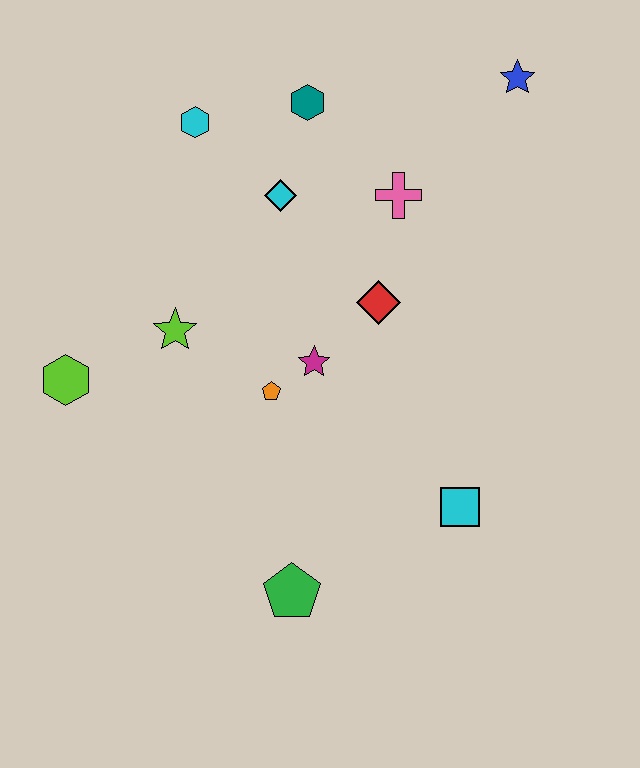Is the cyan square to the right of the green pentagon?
Yes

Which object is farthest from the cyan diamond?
The green pentagon is farthest from the cyan diamond.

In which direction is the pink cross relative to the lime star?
The pink cross is to the right of the lime star.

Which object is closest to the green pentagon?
The cyan square is closest to the green pentagon.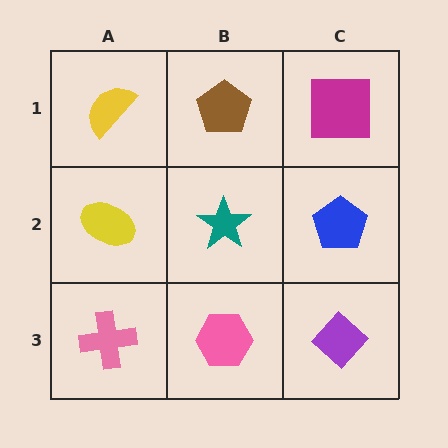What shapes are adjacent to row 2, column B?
A brown pentagon (row 1, column B), a pink hexagon (row 3, column B), a yellow ellipse (row 2, column A), a blue pentagon (row 2, column C).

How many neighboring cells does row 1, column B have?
3.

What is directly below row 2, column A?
A pink cross.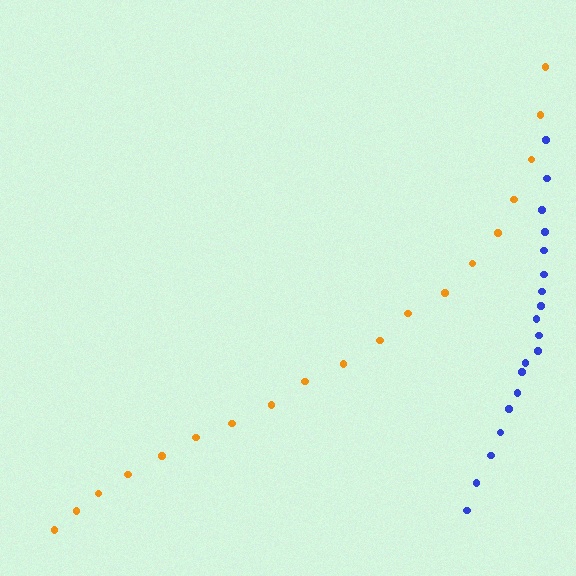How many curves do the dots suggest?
There are 2 distinct paths.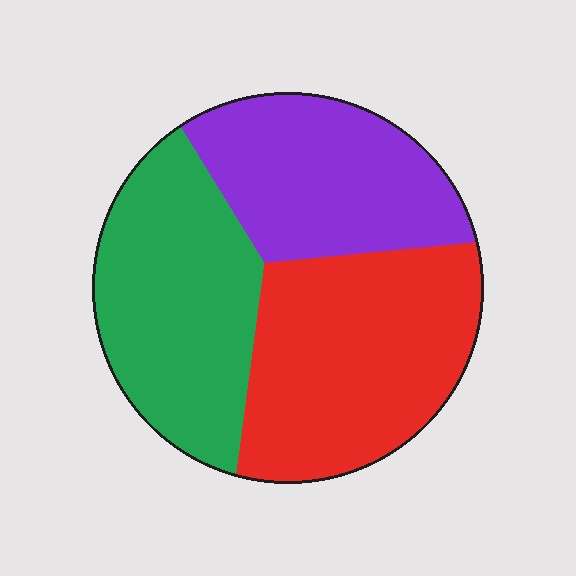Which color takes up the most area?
Red, at roughly 40%.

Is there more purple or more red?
Red.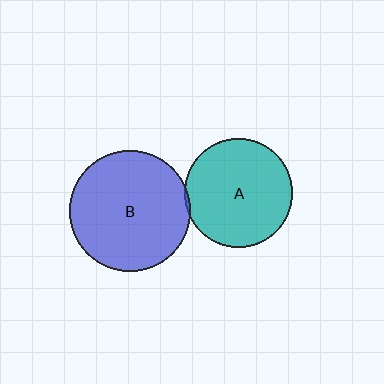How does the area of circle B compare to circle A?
Approximately 1.3 times.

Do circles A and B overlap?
Yes.